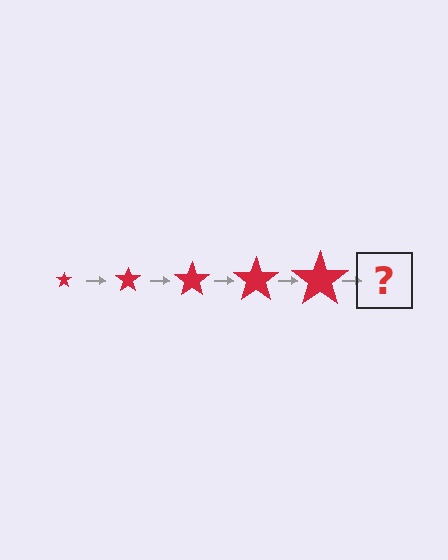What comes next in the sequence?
The next element should be a red star, larger than the previous one.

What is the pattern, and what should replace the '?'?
The pattern is that the star gets progressively larger each step. The '?' should be a red star, larger than the previous one.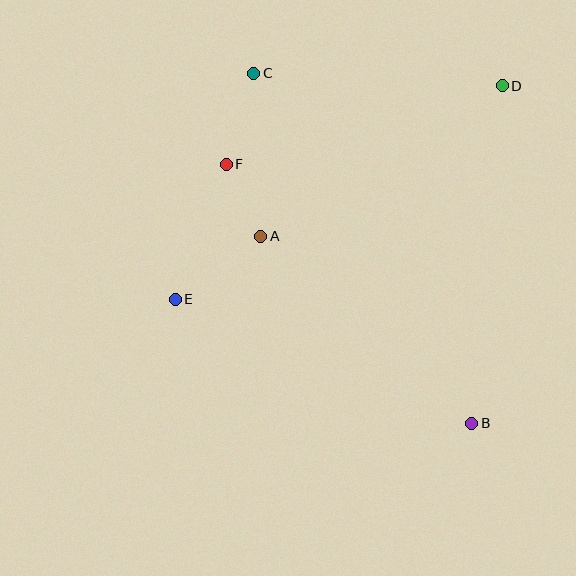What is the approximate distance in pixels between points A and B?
The distance between A and B is approximately 282 pixels.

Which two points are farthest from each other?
Points B and C are farthest from each other.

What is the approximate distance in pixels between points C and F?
The distance between C and F is approximately 95 pixels.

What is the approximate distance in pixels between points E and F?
The distance between E and F is approximately 144 pixels.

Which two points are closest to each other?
Points A and F are closest to each other.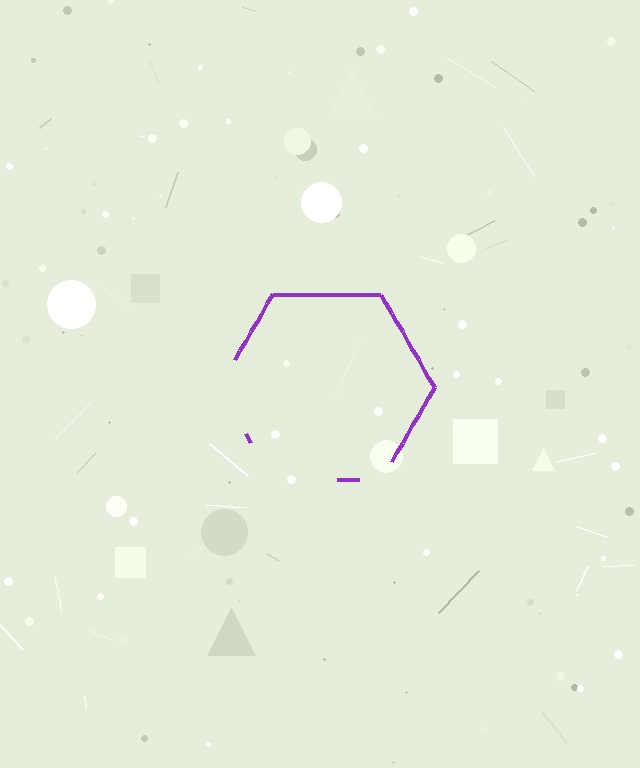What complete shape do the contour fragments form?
The contour fragments form a hexagon.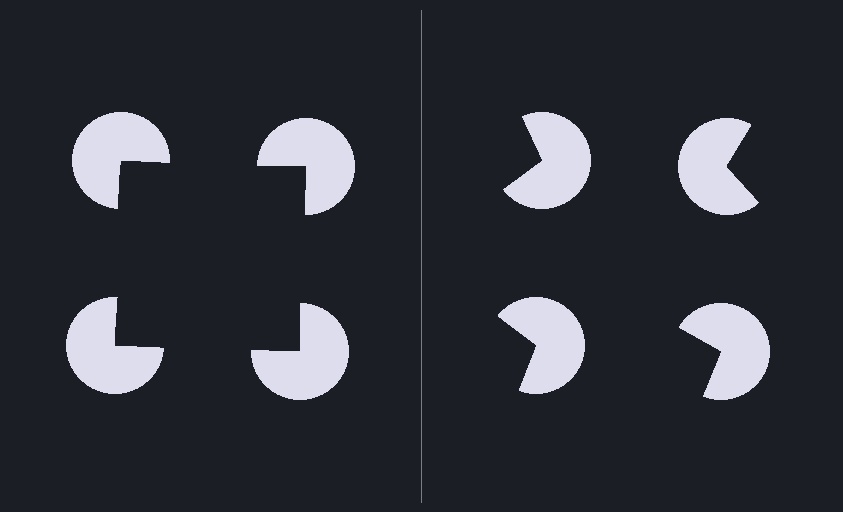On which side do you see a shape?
An illusory square appears on the left side. On the right side the wedge cuts are rotated, so no coherent shape forms.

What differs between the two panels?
The pac-man discs are positioned identically on both sides; only the wedge orientations differ. On the left they align to a square; on the right they are misaligned.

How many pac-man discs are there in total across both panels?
8 — 4 on each side.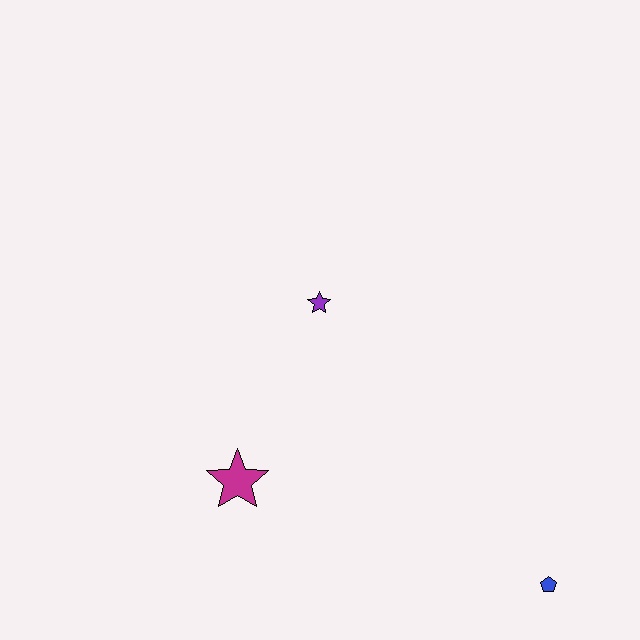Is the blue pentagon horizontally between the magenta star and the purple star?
No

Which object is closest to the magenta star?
The purple star is closest to the magenta star.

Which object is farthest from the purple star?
The blue pentagon is farthest from the purple star.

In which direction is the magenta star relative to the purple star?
The magenta star is below the purple star.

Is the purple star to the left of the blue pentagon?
Yes